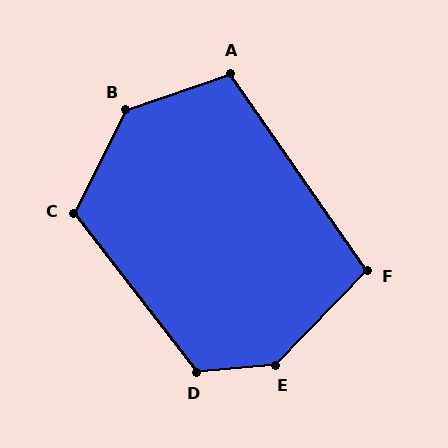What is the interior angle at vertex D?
Approximately 123 degrees (obtuse).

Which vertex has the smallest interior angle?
F, at approximately 101 degrees.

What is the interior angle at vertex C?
Approximately 115 degrees (obtuse).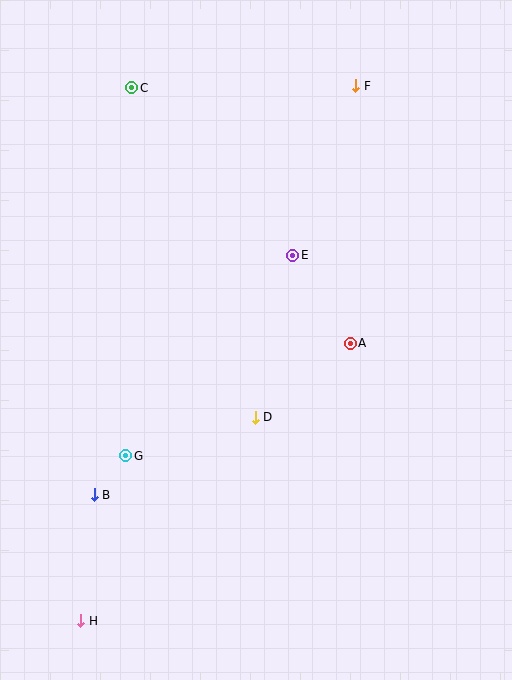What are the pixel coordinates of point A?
Point A is at (350, 343).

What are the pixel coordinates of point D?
Point D is at (255, 417).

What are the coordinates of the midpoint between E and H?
The midpoint between E and H is at (187, 438).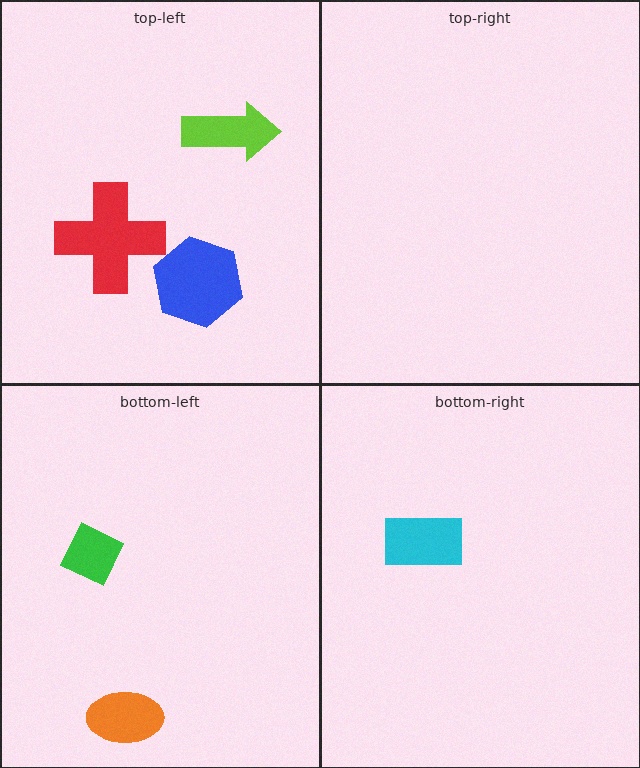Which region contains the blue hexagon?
The top-left region.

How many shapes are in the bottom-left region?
2.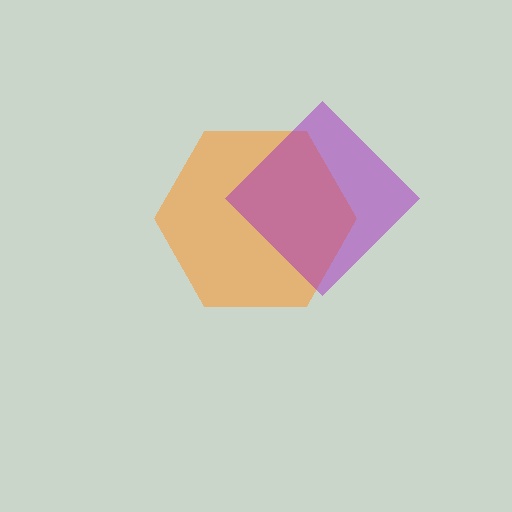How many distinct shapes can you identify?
There are 2 distinct shapes: an orange hexagon, a purple diamond.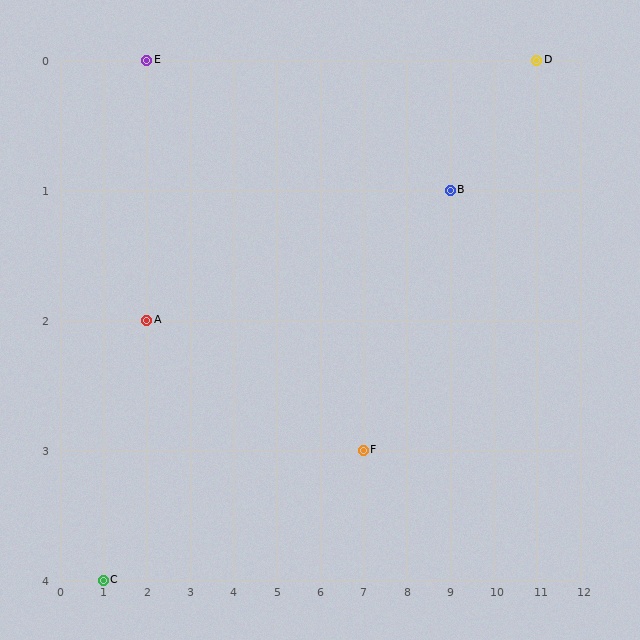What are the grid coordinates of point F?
Point F is at grid coordinates (7, 3).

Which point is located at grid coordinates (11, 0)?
Point D is at (11, 0).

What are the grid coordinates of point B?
Point B is at grid coordinates (9, 1).